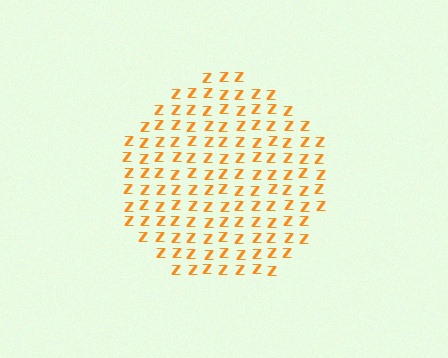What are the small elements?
The small elements are letter Z's.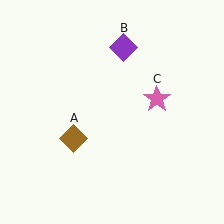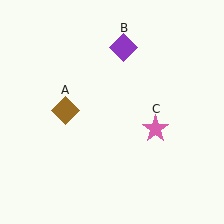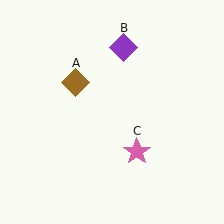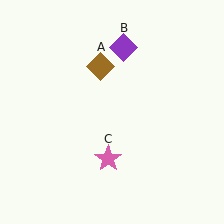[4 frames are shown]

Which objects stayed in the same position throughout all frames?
Purple diamond (object B) remained stationary.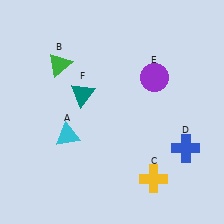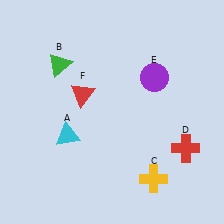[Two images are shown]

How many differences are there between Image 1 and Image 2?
There are 2 differences between the two images.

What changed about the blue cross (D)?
In Image 1, D is blue. In Image 2, it changed to red.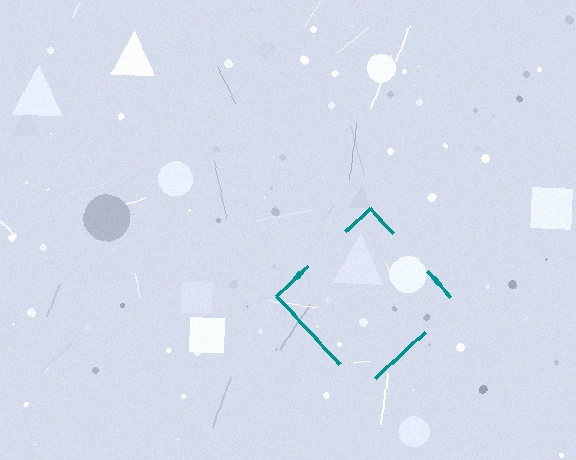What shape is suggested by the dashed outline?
The dashed outline suggests a diamond.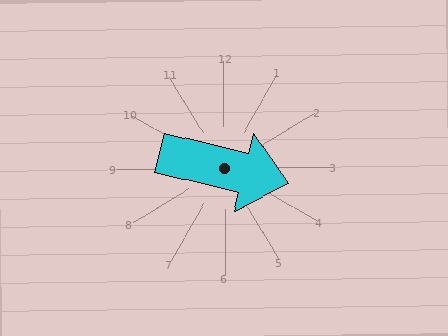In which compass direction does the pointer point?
East.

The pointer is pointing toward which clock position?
Roughly 3 o'clock.